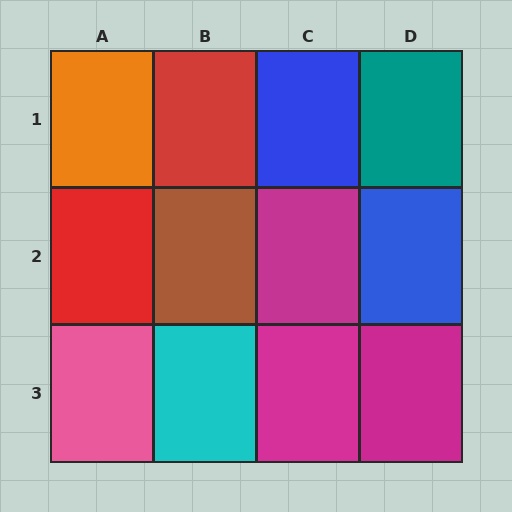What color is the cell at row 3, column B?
Cyan.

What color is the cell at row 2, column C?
Magenta.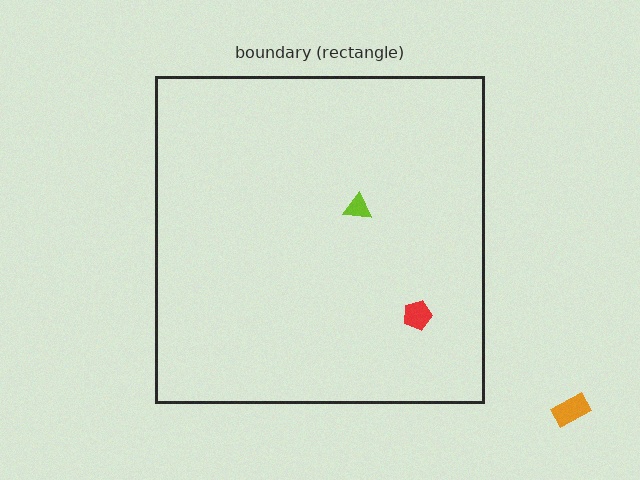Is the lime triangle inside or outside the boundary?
Inside.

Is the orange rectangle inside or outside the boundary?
Outside.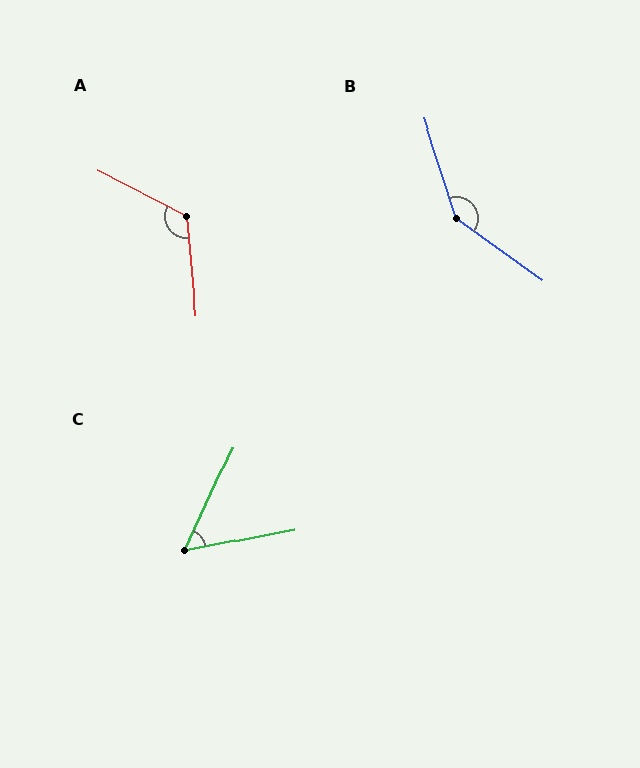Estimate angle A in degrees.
Approximately 123 degrees.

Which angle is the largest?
B, at approximately 144 degrees.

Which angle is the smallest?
C, at approximately 54 degrees.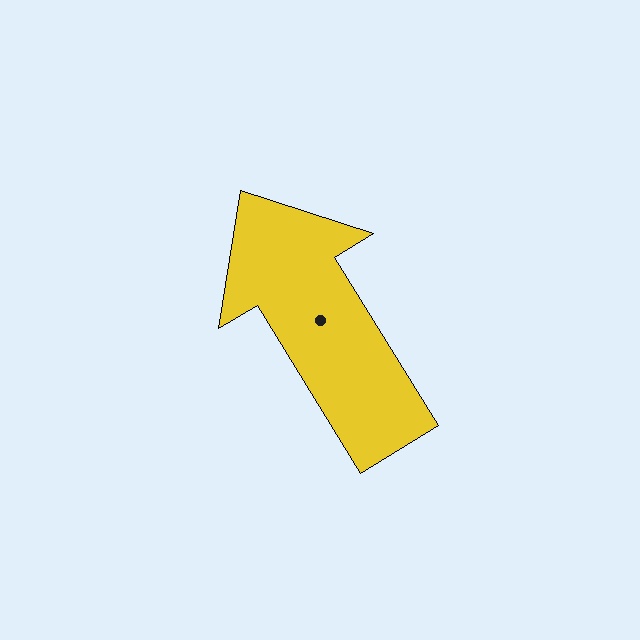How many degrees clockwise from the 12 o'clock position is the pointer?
Approximately 328 degrees.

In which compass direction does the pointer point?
Northwest.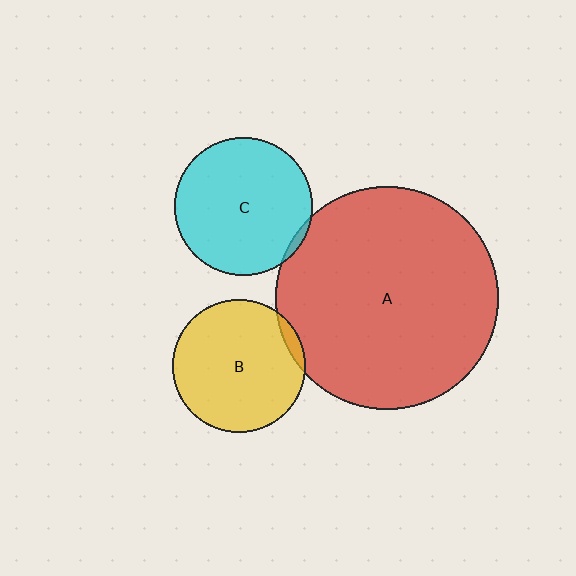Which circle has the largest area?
Circle A (red).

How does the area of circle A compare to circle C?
Approximately 2.6 times.